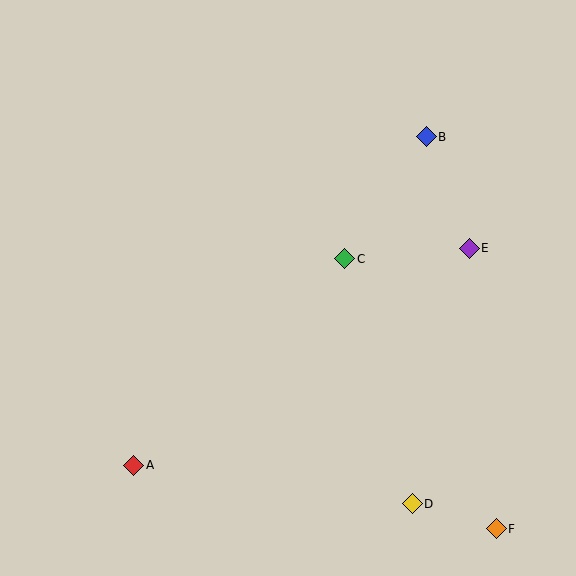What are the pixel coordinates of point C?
Point C is at (345, 259).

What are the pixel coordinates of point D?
Point D is at (412, 504).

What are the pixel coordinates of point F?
Point F is at (496, 529).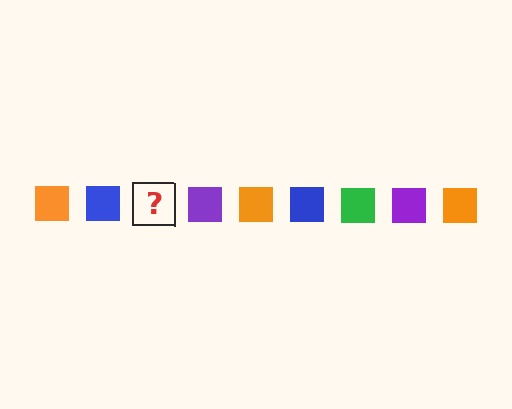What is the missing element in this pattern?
The missing element is a green square.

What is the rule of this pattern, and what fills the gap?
The rule is that the pattern cycles through orange, blue, green, purple squares. The gap should be filled with a green square.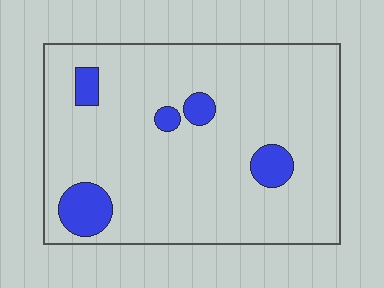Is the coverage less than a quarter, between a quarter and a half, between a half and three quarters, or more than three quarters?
Less than a quarter.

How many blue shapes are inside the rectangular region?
5.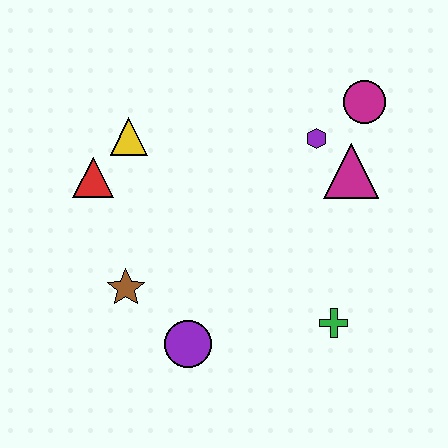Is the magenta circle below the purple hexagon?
No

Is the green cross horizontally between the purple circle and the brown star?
No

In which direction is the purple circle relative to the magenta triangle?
The purple circle is below the magenta triangle.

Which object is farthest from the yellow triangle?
The green cross is farthest from the yellow triangle.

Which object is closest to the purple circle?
The brown star is closest to the purple circle.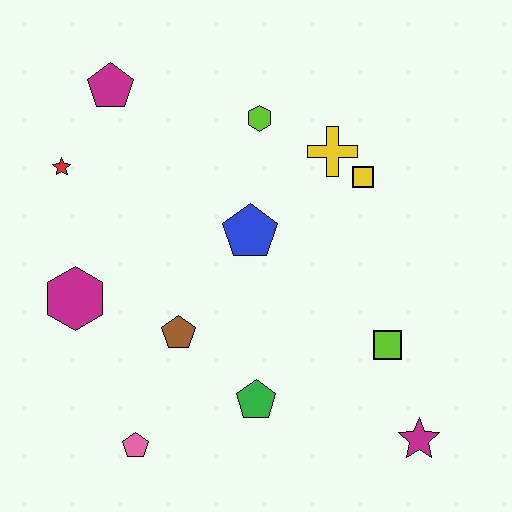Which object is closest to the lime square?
The magenta star is closest to the lime square.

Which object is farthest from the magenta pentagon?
The magenta star is farthest from the magenta pentagon.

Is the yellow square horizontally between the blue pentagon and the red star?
No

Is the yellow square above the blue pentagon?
Yes